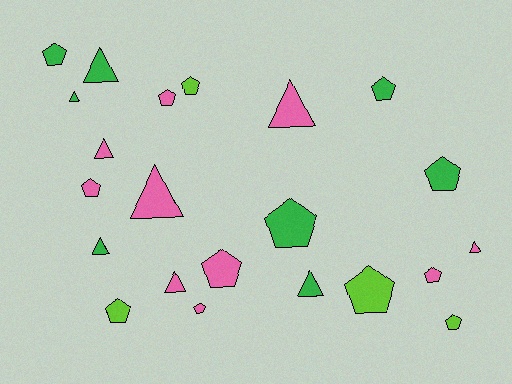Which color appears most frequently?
Pink, with 10 objects.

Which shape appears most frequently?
Pentagon, with 13 objects.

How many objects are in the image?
There are 22 objects.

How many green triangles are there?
There are 4 green triangles.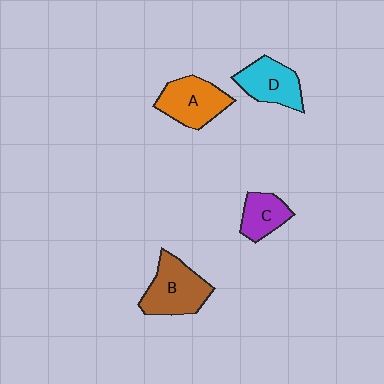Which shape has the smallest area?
Shape C (purple).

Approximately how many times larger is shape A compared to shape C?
Approximately 1.5 times.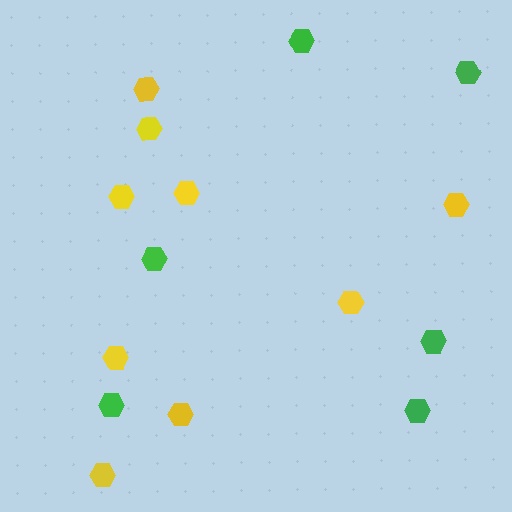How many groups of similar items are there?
There are 2 groups: one group of yellow hexagons (9) and one group of green hexagons (6).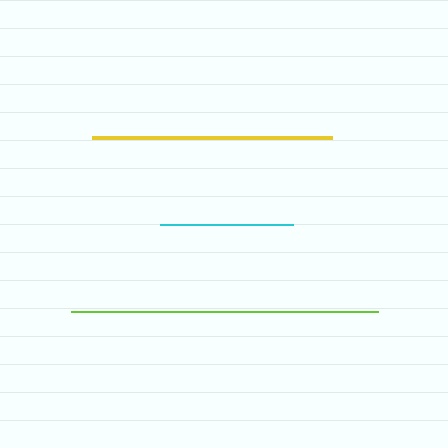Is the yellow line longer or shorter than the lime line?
The lime line is longer than the yellow line.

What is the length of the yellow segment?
The yellow segment is approximately 240 pixels long.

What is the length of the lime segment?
The lime segment is approximately 307 pixels long.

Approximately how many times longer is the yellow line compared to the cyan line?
The yellow line is approximately 1.8 times the length of the cyan line.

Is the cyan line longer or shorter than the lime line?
The lime line is longer than the cyan line.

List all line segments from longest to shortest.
From longest to shortest: lime, yellow, cyan.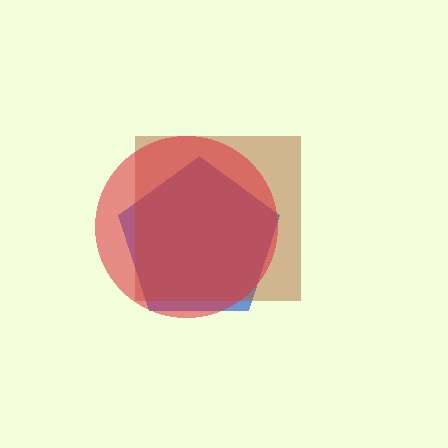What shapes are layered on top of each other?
The layered shapes are: a blue pentagon, a brown square, a red circle.